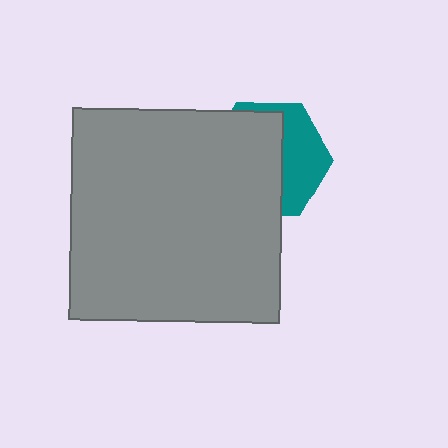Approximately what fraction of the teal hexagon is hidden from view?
Roughly 61% of the teal hexagon is hidden behind the gray square.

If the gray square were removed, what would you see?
You would see the complete teal hexagon.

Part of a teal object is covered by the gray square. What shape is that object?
It is a hexagon.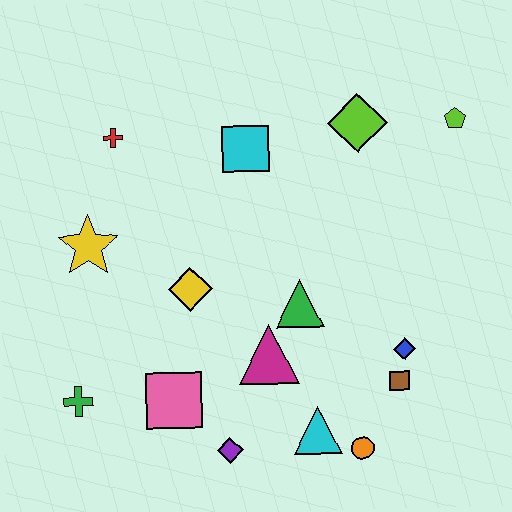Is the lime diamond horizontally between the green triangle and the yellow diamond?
No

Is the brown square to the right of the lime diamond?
Yes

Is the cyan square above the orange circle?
Yes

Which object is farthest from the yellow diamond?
The lime pentagon is farthest from the yellow diamond.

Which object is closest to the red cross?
The yellow star is closest to the red cross.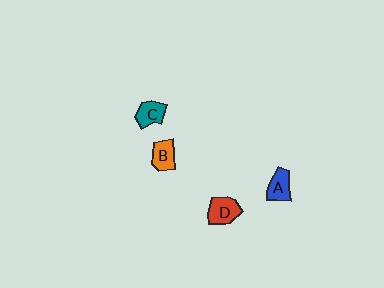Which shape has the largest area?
Shape D (red).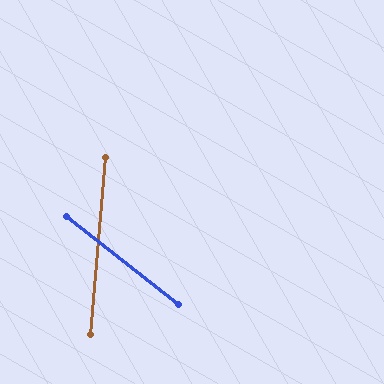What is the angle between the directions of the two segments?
Approximately 57 degrees.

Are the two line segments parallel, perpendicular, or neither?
Neither parallel nor perpendicular — they differ by about 57°.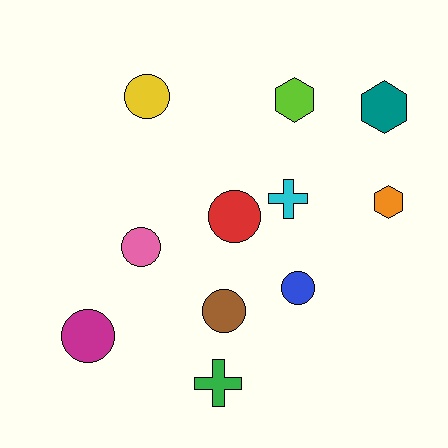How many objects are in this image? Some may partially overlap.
There are 11 objects.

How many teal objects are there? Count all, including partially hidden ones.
There is 1 teal object.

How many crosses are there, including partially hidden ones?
There are 2 crosses.